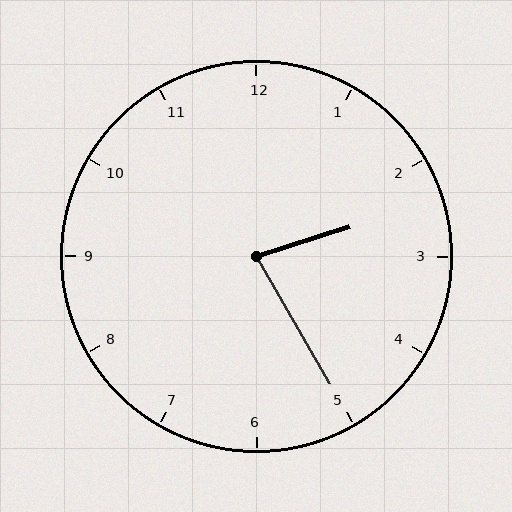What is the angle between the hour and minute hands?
Approximately 78 degrees.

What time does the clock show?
2:25.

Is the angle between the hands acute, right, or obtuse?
It is acute.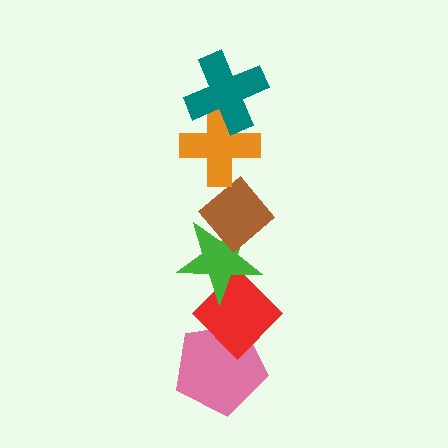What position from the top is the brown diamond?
The brown diamond is 3rd from the top.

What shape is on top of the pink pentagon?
The red diamond is on top of the pink pentagon.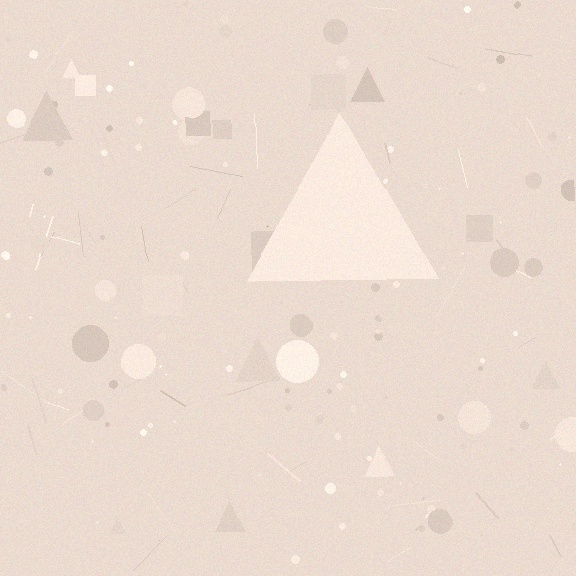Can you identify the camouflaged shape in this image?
The camouflaged shape is a triangle.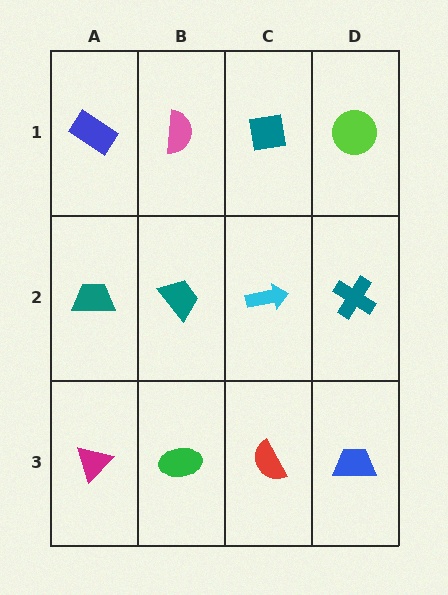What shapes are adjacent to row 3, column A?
A teal trapezoid (row 2, column A), a green ellipse (row 3, column B).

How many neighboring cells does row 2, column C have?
4.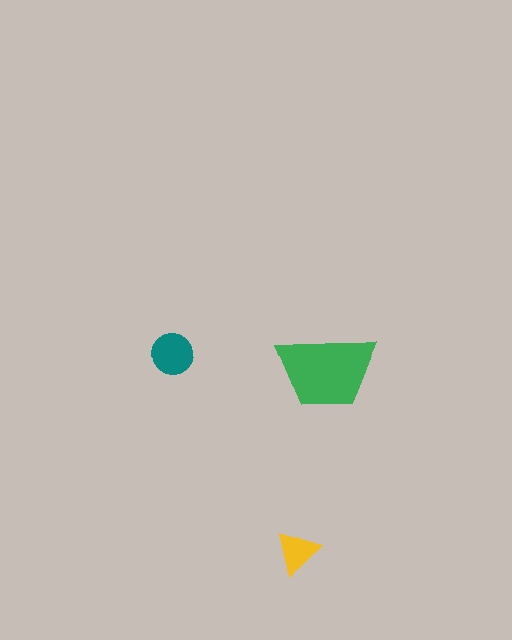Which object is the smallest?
The yellow triangle.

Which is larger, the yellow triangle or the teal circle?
The teal circle.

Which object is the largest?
The green trapezoid.